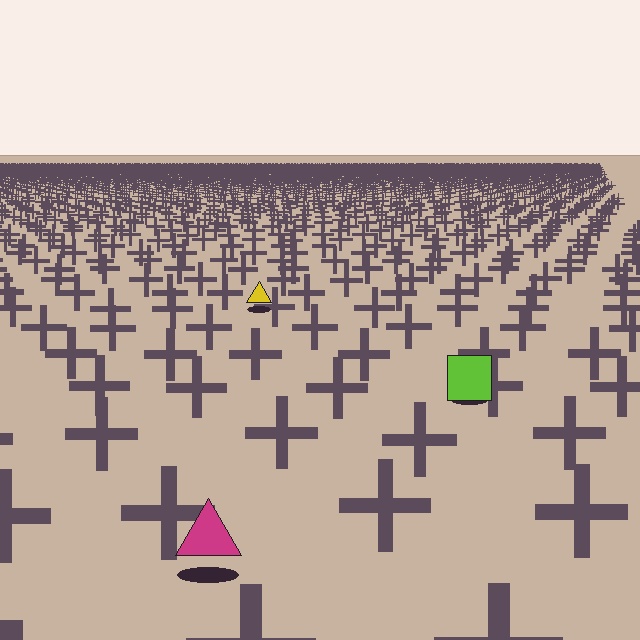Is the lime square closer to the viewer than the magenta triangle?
No. The magenta triangle is closer — you can tell from the texture gradient: the ground texture is coarser near it.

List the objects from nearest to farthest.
From nearest to farthest: the magenta triangle, the lime square, the yellow triangle.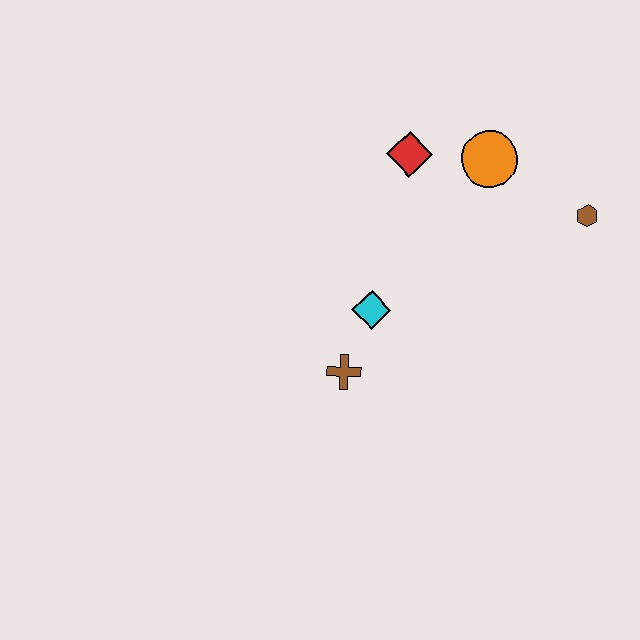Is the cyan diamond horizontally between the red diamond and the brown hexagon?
No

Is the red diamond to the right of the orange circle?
No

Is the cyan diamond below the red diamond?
Yes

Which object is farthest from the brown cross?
The brown hexagon is farthest from the brown cross.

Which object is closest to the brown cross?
The cyan diamond is closest to the brown cross.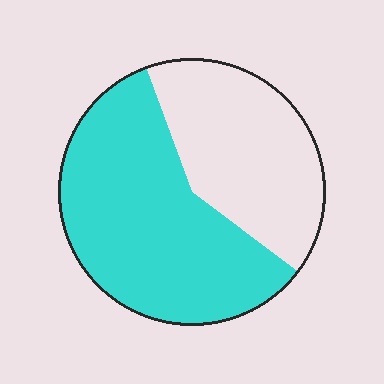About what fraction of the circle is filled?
About three fifths (3/5).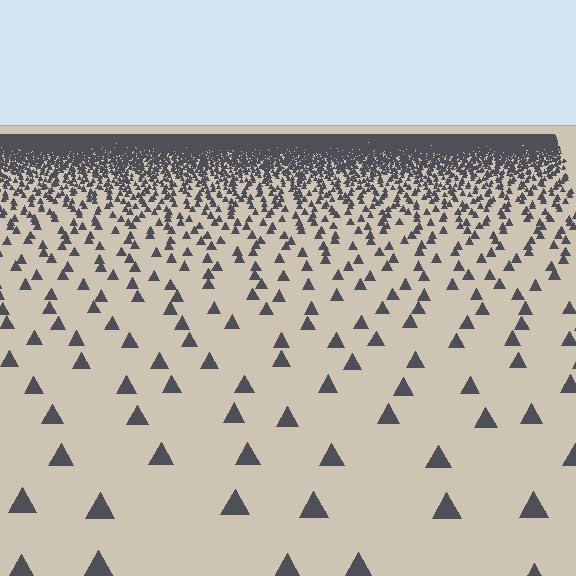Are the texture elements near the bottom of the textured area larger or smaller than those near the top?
Larger. Near the bottom, elements are closer to the viewer and appear at a bigger on-screen size.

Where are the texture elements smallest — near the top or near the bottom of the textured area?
Near the top.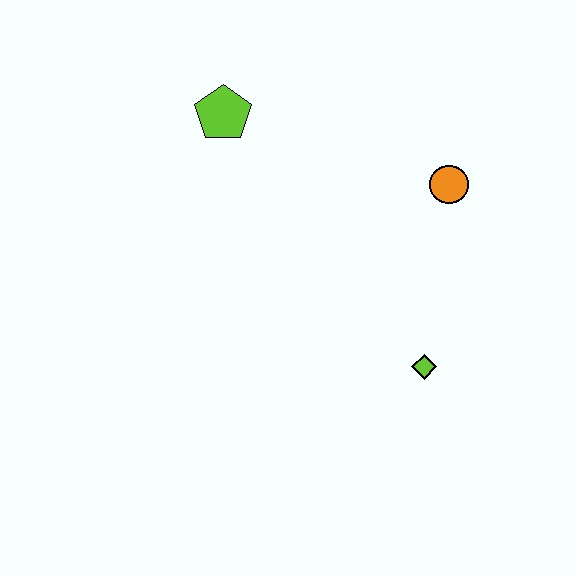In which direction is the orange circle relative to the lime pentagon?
The orange circle is to the right of the lime pentagon.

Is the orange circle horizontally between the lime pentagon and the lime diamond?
No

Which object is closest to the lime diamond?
The orange circle is closest to the lime diamond.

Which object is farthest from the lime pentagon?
The lime diamond is farthest from the lime pentagon.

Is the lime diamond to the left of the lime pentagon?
No